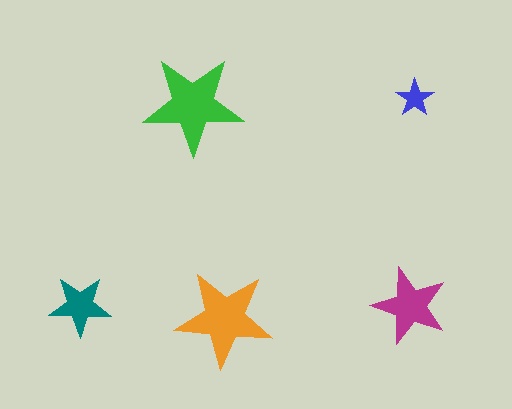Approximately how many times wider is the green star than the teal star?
About 1.5 times wider.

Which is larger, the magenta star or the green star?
The green one.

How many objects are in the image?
There are 5 objects in the image.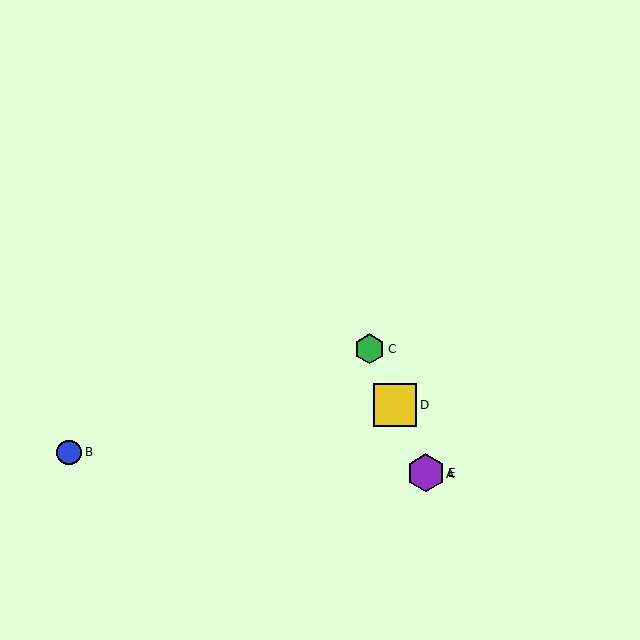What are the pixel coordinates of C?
Object C is at (370, 349).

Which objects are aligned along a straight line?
Objects A, C, D, E are aligned along a straight line.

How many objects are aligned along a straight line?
4 objects (A, C, D, E) are aligned along a straight line.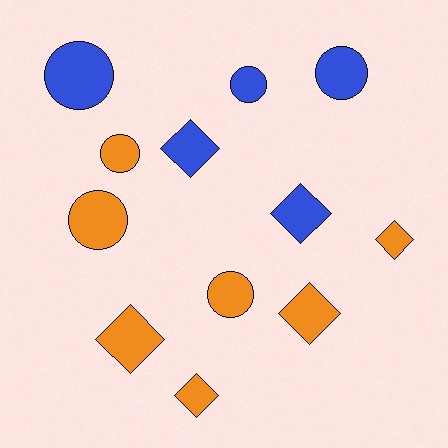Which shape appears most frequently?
Diamond, with 6 objects.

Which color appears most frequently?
Orange, with 7 objects.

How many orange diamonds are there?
There are 4 orange diamonds.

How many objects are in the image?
There are 12 objects.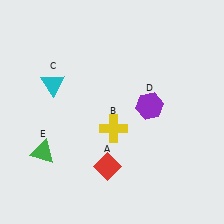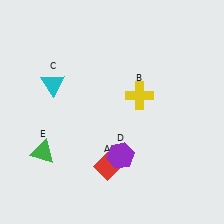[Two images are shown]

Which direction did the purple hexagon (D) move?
The purple hexagon (D) moved down.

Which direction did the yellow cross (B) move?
The yellow cross (B) moved up.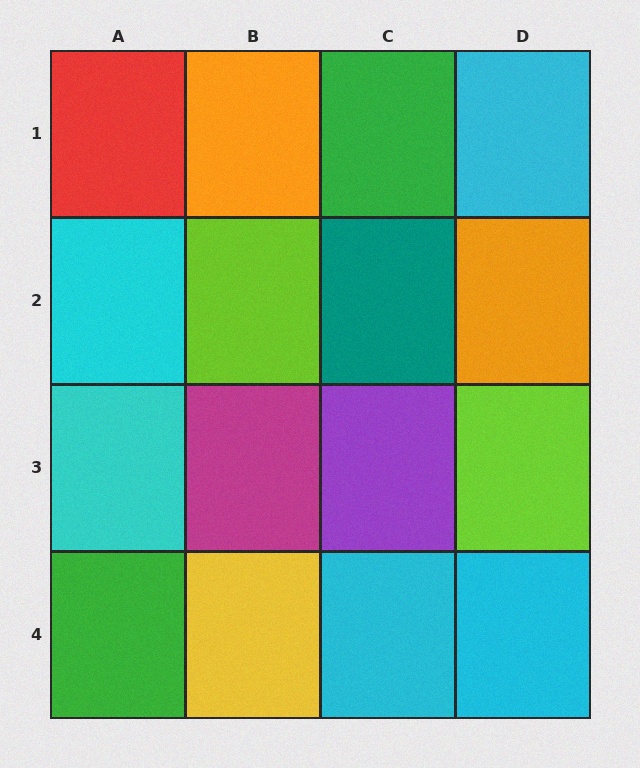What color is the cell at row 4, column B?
Yellow.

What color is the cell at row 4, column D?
Cyan.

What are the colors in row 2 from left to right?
Cyan, lime, teal, orange.